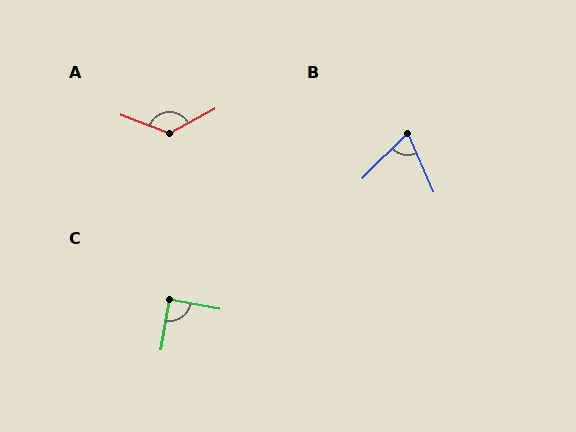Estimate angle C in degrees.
Approximately 89 degrees.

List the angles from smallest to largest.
B (68°), C (89°), A (131°).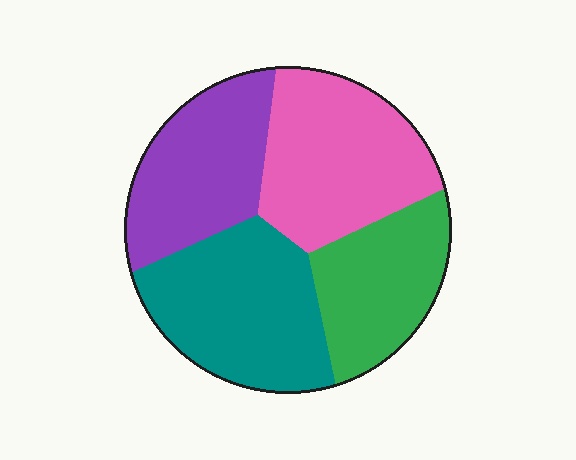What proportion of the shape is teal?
Teal takes up about one quarter (1/4) of the shape.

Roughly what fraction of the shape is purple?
Purple covers 23% of the shape.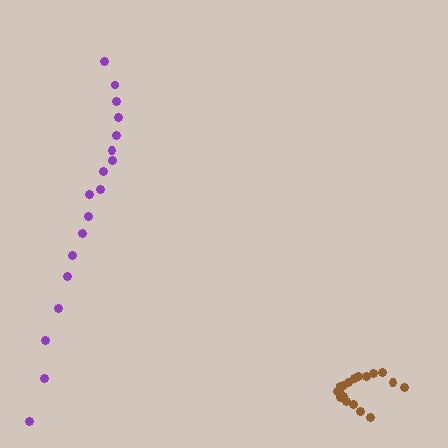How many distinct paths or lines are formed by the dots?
There are 2 distinct paths.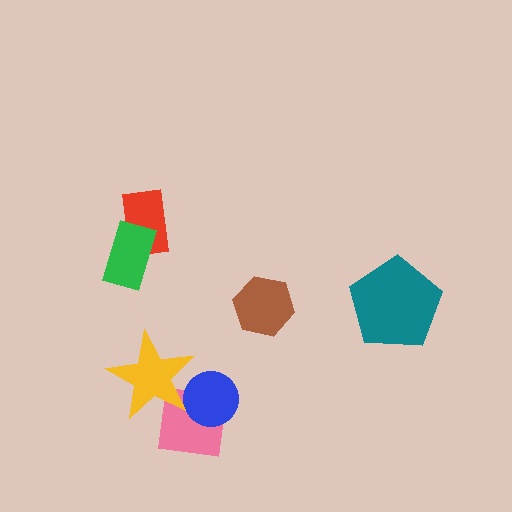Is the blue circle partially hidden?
Yes, it is partially covered by another shape.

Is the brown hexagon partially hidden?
No, no other shape covers it.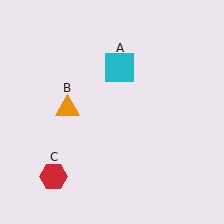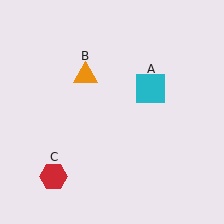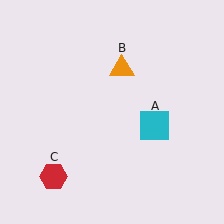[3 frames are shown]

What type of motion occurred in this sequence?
The cyan square (object A), orange triangle (object B) rotated clockwise around the center of the scene.